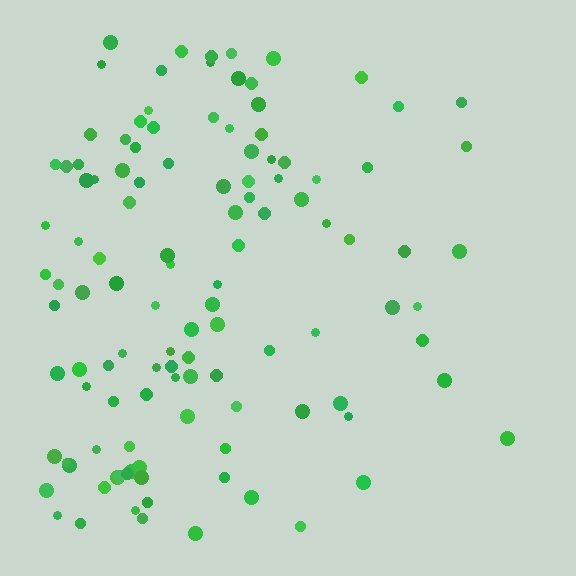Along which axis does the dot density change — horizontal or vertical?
Horizontal.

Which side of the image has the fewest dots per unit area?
The right.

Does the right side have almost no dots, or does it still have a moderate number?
Still a moderate number, just noticeably fewer than the left.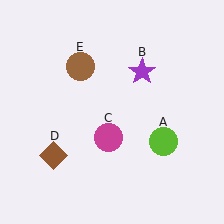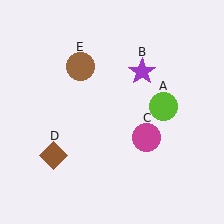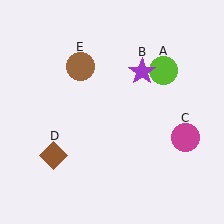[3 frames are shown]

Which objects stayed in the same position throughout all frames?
Purple star (object B) and brown diamond (object D) and brown circle (object E) remained stationary.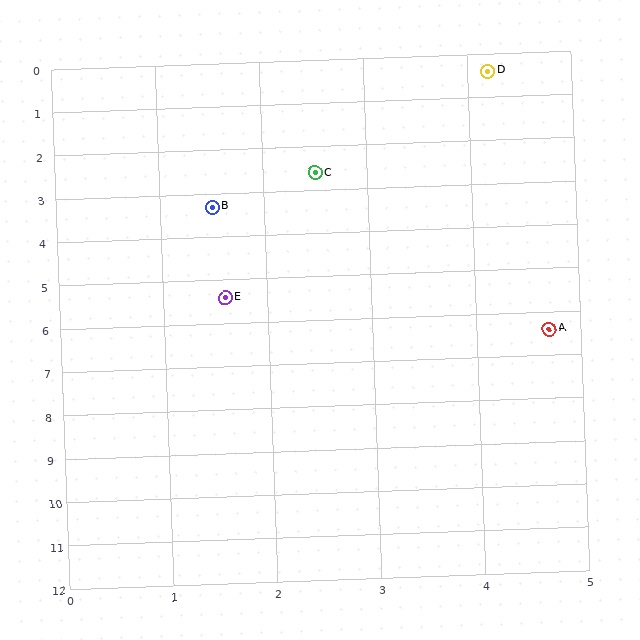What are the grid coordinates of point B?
Point B is at approximately (1.5, 3.3).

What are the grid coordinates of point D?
Point D is at approximately (4.2, 0.4).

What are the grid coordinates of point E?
Point E is at approximately (1.6, 5.4).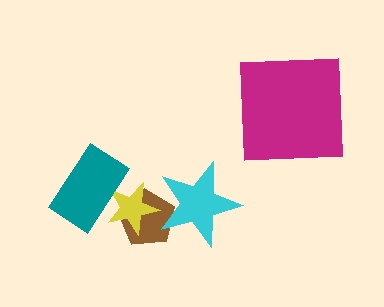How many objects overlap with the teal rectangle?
1 object overlaps with the teal rectangle.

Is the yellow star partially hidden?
Yes, it is partially covered by another shape.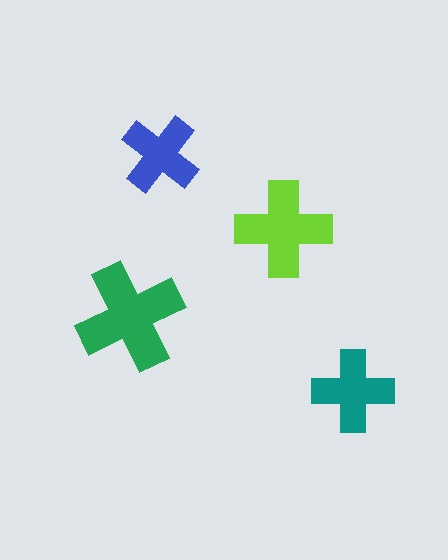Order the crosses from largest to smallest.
the green one, the lime one, the teal one, the blue one.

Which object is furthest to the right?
The teal cross is rightmost.